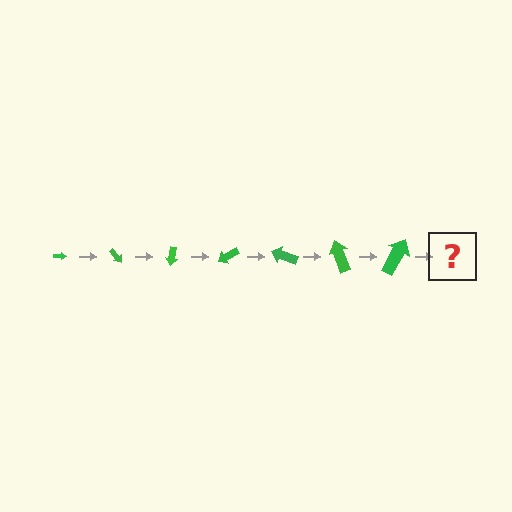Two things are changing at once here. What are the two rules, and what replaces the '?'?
The two rules are that the arrow grows larger each step and it rotates 50 degrees each step. The '?' should be an arrow, larger than the previous one and rotated 350 degrees from the start.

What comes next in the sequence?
The next element should be an arrow, larger than the previous one and rotated 350 degrees from the start.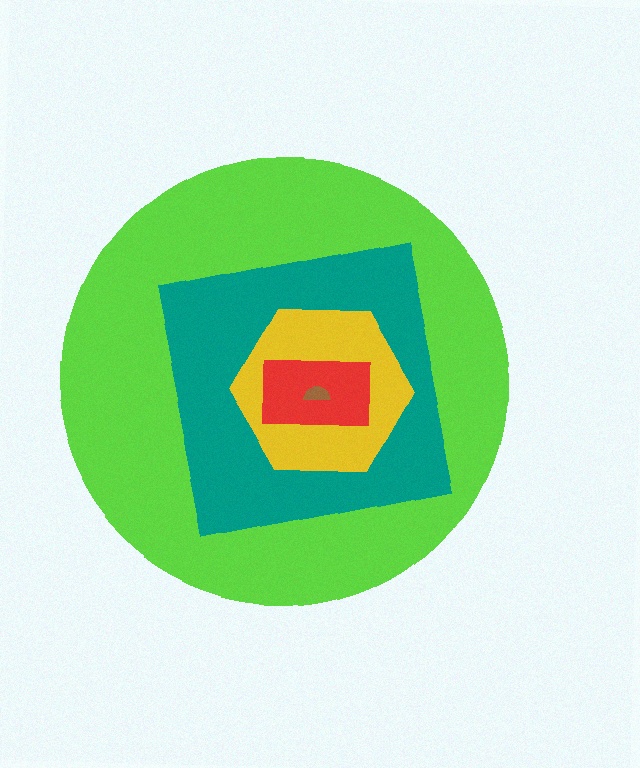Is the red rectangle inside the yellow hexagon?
Yes.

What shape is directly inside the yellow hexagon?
The red rectangle.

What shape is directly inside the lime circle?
The teal square.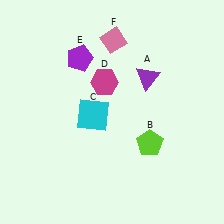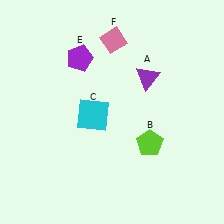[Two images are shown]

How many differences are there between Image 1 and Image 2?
There is 1 difference between the two images.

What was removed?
The magenta hexagon (D) was removed in Image 2.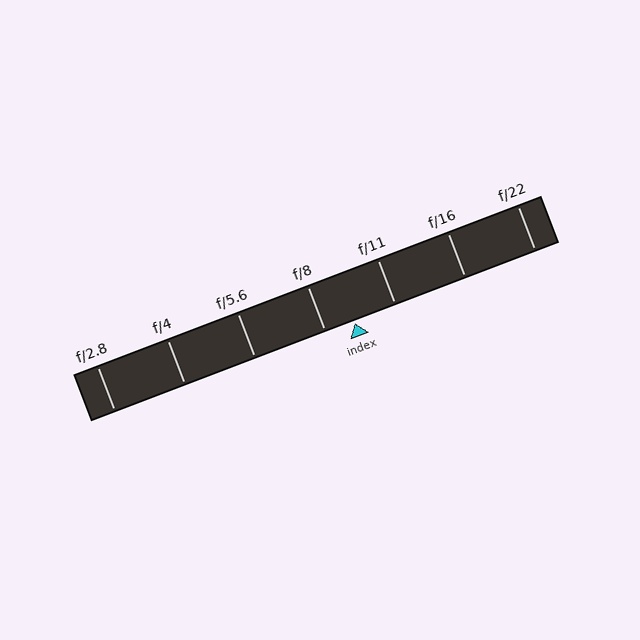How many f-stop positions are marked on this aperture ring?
There are 7 f-stop positions marked.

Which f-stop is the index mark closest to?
The index mark is closest to f/8.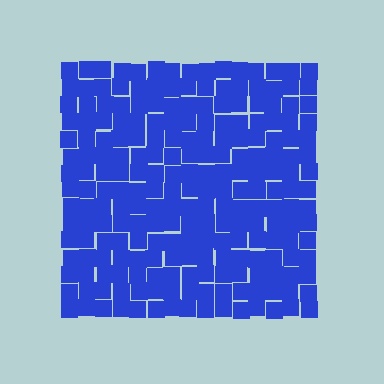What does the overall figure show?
The overall figure shows a square.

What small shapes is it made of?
It is made of small squares.